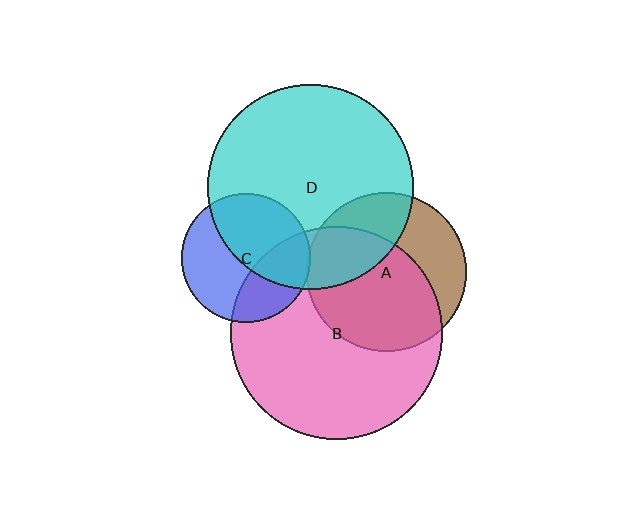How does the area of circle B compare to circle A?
Approximately 1.8 times.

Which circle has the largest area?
Circle B (pink).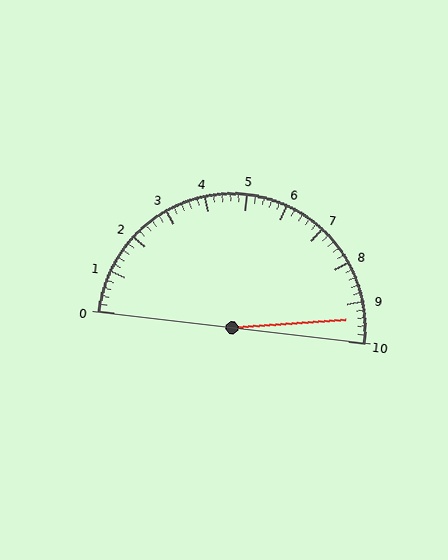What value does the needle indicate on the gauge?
The needle indicates approximately 9.4.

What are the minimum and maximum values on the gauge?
The gauge ranges from 0 to 10.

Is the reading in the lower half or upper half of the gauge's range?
The reading is in the upper half of the range (0 to 10).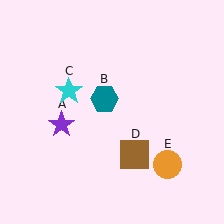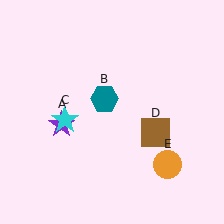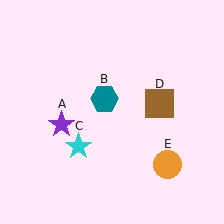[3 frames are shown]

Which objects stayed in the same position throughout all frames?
Purple star (object A) and teal hexagon (object B) and orange circle (object E) remained stationary.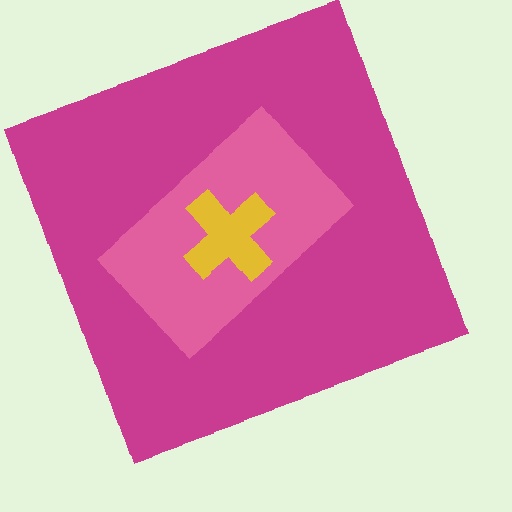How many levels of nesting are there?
3.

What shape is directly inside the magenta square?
The pink rectangle.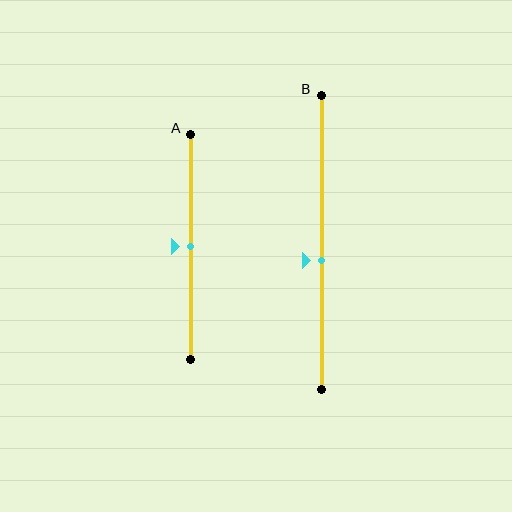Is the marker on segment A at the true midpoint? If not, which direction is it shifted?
Yes, the marker on segment A is at the true midpoint.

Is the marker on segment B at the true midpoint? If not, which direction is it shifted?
No, the marker on segment B is shifted downward by about 6% of the segment length.